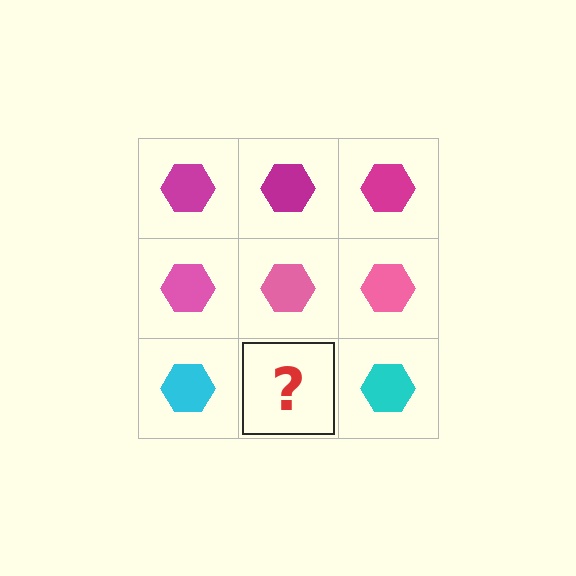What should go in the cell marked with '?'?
The missing cell should contain a cyan hexagon.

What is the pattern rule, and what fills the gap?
The rule is that each row has a consistent color. The gap should be filled with a cyan hexagon.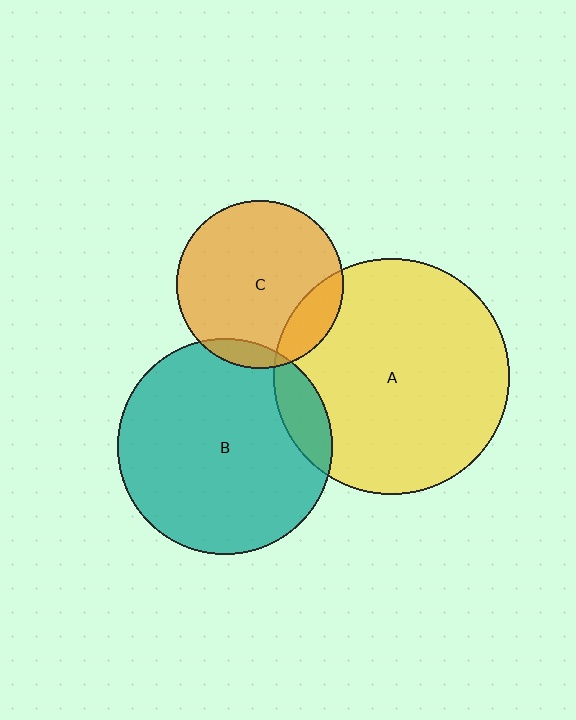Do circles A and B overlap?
Yes.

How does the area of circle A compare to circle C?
Approximately 2.0 times.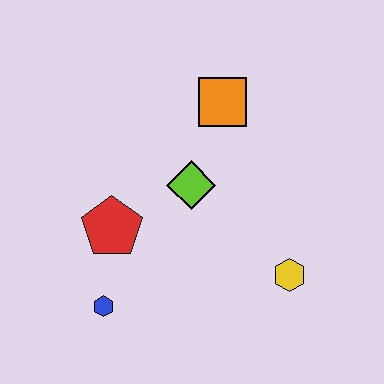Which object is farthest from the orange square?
The blue hexagon is farthest from the orange square.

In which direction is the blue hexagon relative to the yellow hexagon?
The blue hexagon is to the left of the yellow hexagon.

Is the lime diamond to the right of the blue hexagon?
Yes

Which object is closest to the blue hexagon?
The red pentagon is closest to the blue hexagon.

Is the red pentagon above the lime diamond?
No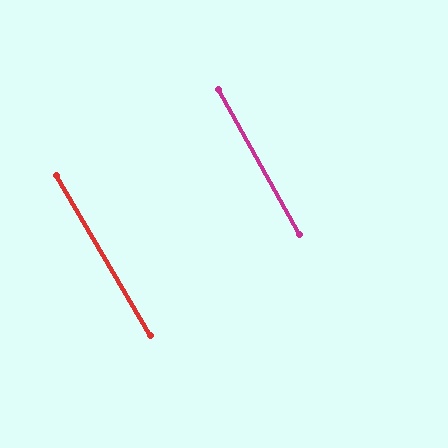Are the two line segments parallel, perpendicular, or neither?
Parallel — their directions differ by only 1.1°.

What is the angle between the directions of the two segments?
Approximately 1 degree.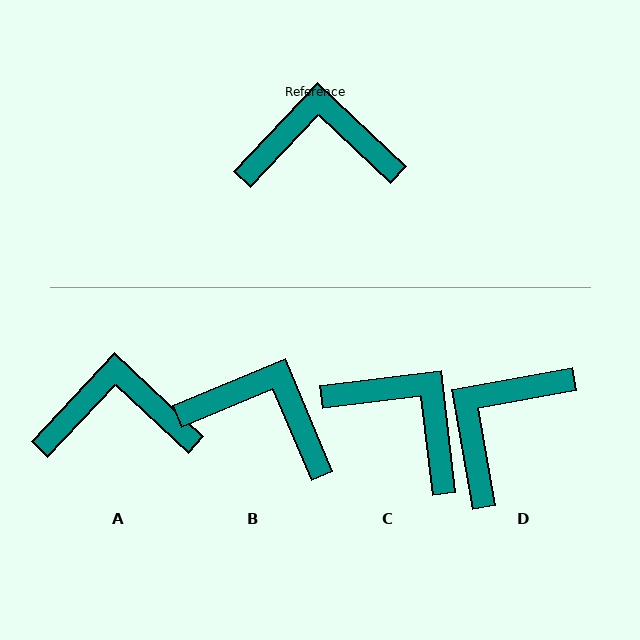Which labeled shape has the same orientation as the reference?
A.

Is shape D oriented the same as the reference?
No, it is off by about 53 degrees.